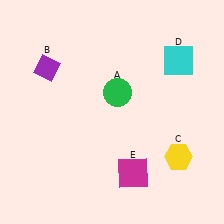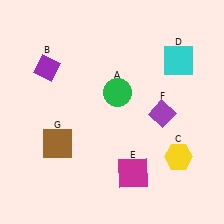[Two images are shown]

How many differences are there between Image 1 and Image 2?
There are 2 differences between the two images.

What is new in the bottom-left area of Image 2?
A brown square (G) was added in the bottom-left area of Image 2.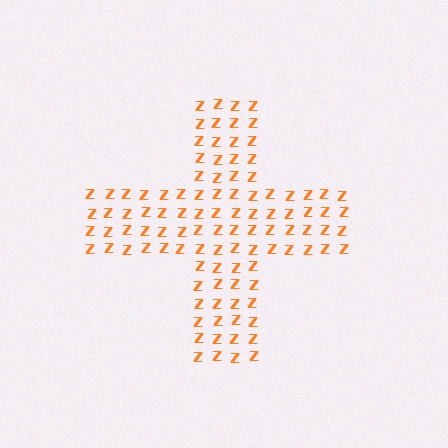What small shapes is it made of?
It is made of small letter Z's.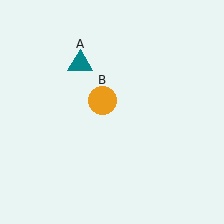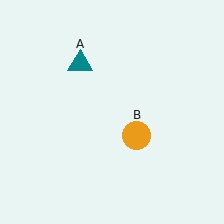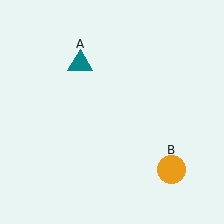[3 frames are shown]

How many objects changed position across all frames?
1 object changed position: orange circle (object B).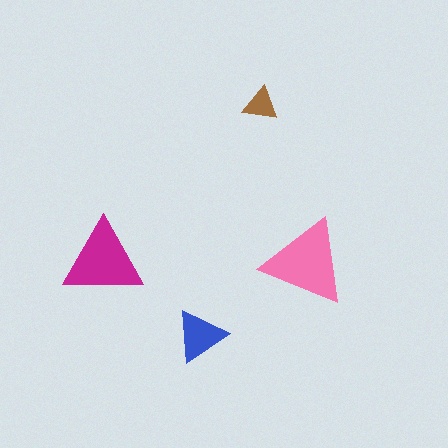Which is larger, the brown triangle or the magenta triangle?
The magenta one.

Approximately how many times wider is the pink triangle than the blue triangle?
About 1.5 times wider.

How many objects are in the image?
There are 4 objects in the image.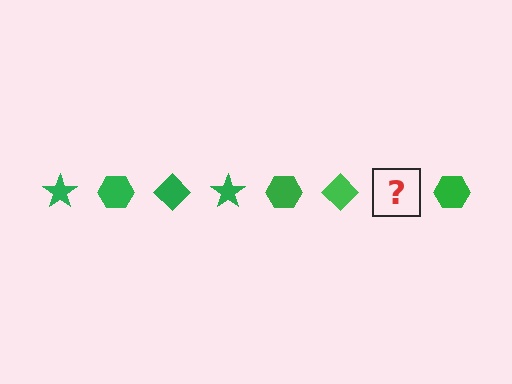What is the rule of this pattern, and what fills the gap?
The rule is that the pattern cycles through star, hexagon, diamond shapes in green. The gap should be filled with a green star.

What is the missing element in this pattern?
The missing element is a green star.